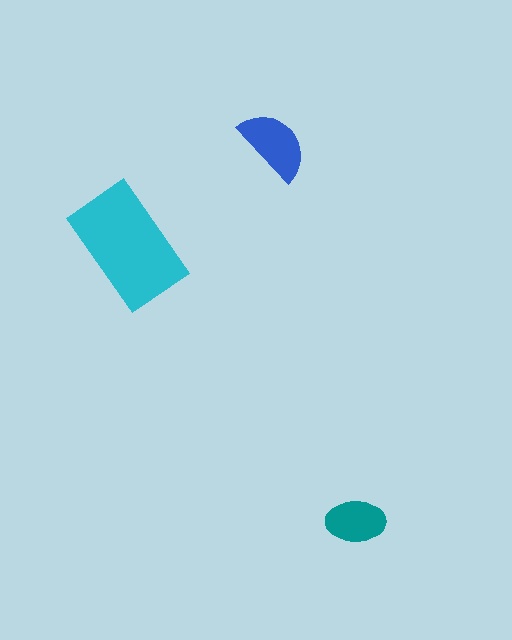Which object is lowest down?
The teal ellipse is bottommost.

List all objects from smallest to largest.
The teal ellipse, the blue semicircle, the cyan rectangle.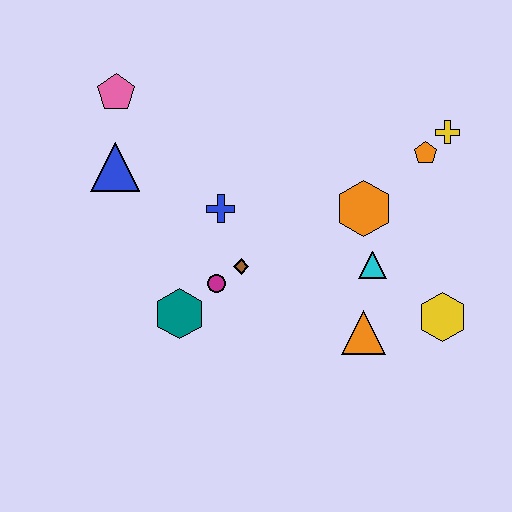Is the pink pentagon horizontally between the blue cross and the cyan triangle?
No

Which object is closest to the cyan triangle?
The orange hexagon is closest to the cyan triangle.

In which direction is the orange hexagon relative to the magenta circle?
The orange hexagon is to the right of the magenta circle.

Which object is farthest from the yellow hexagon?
The pink pentagon is farthest from the yellow hexagon.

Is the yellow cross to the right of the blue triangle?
Yes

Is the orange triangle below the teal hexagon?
Yes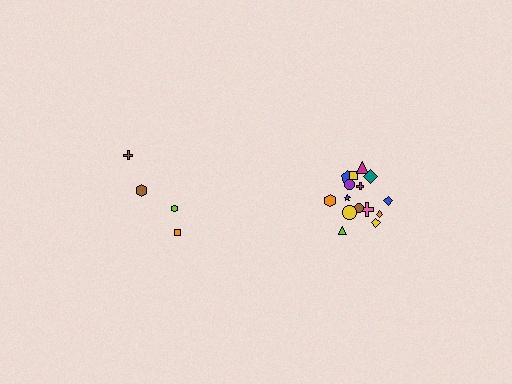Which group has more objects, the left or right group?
The right group.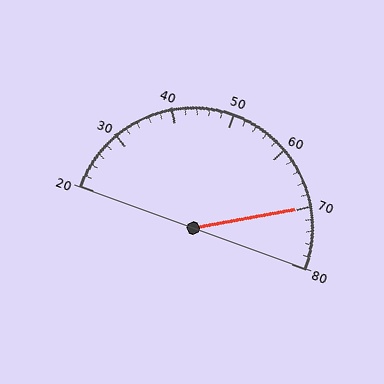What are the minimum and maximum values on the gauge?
The gauge ranges from 20 to 80.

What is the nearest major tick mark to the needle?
The nearest major tick mark is 70.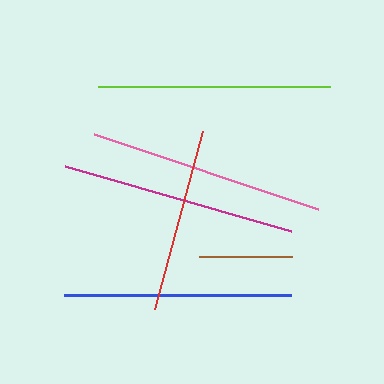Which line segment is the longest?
The pink line is the longest at approximately 237 pixels.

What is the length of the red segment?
The red segment is approximately 185 pixels long.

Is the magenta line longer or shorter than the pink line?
The pink line is longer than the magenta line.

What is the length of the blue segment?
The blue segment is approximately 226 pixels long.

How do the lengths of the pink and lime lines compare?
The pink and lime lines are approximately the same length.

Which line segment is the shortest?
The brown line is the shortest at approximately 93 pixels.